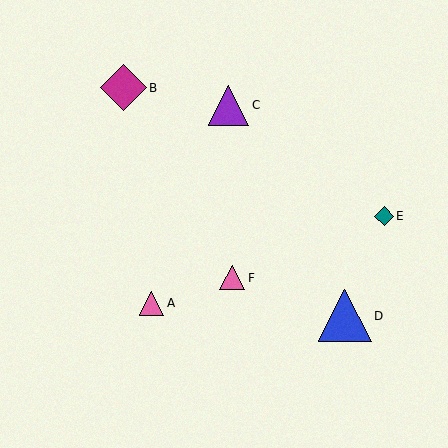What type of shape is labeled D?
Shape D is a blue triangle.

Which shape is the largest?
The blue triangle (labeled D) is the largest.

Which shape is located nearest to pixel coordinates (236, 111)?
The purple triangle (labeled C) at (229, 105) is nearest to that location.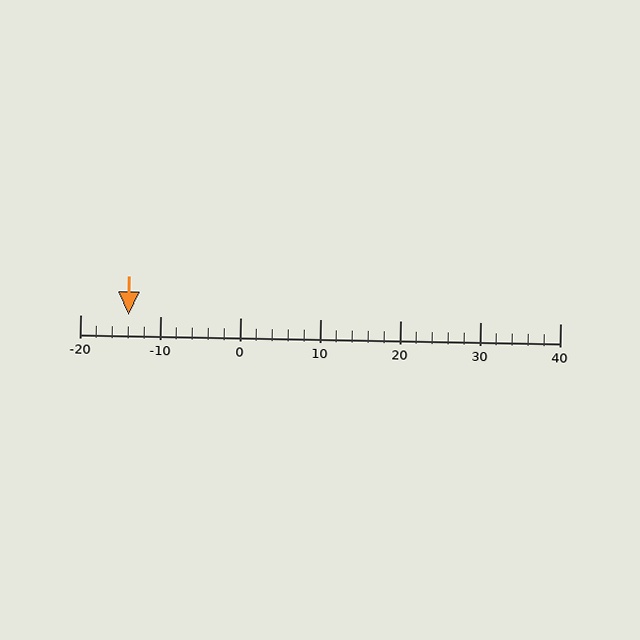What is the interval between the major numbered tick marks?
The major tick marks are spaced 10 units apart.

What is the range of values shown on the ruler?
The ruler shows values from -20 to 40.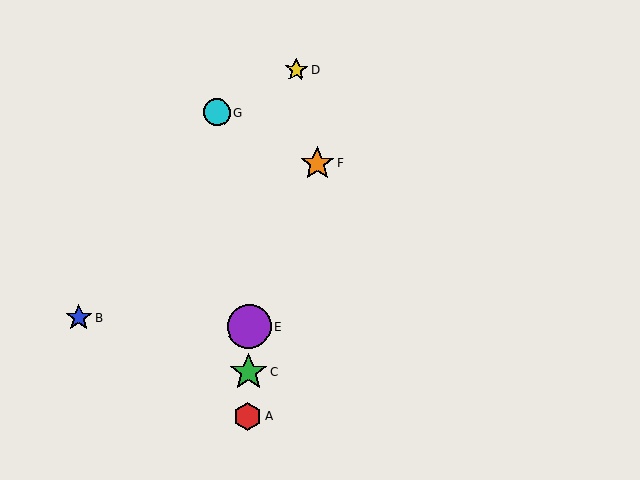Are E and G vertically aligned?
No, E is at x≈249 and G is at x≈217.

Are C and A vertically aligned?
Yes, both are at x≈249.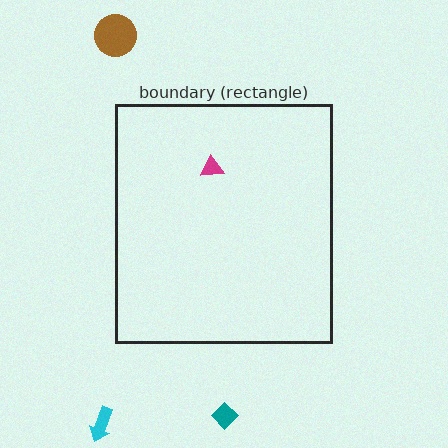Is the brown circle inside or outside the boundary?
Outside.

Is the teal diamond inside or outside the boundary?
Outside.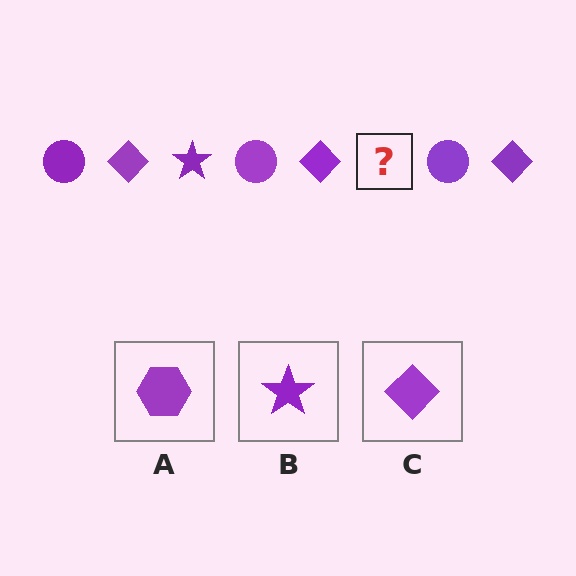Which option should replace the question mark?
Option B.